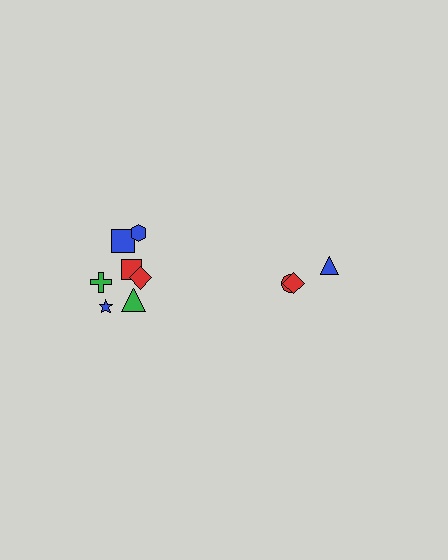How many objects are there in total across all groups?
There are 10 objects.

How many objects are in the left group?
There are 7 objects.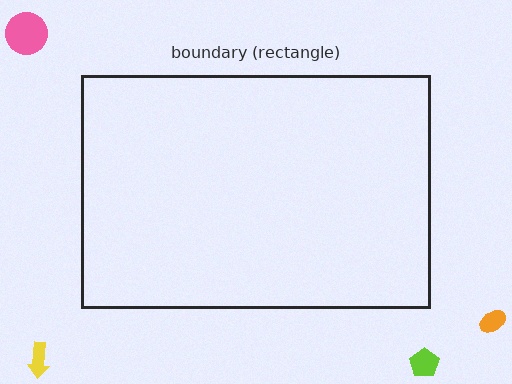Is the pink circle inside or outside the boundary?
Outside.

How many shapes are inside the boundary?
0 inside, 4 outside.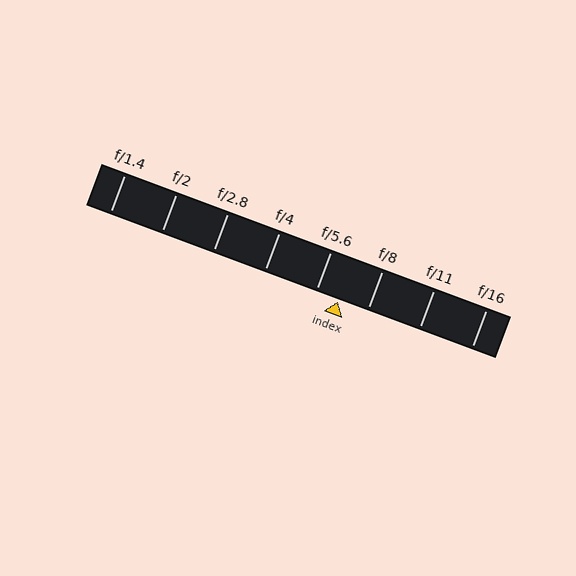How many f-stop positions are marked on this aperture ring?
There are 8 f-stop positions marked.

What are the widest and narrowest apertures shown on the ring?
The widest aperture shown is f/1.4 and the narrowest is f/16.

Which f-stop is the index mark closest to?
The index mark is closest to f/5.6.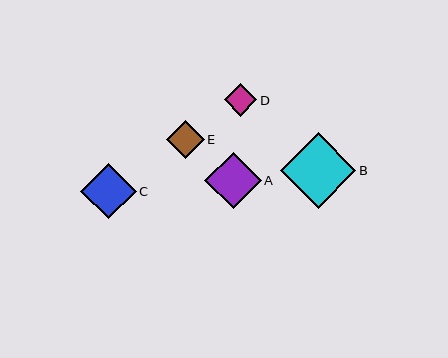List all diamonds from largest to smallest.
From largest to smallest: B, A, C, E, D.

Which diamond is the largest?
Diamond B is the largest with a size of approximately 75 pixels.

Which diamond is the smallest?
Diamond D is the smallest with a size of approximately 32 pixels.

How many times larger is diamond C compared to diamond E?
Diamond C is approximately 1.5 times the size of diamond E.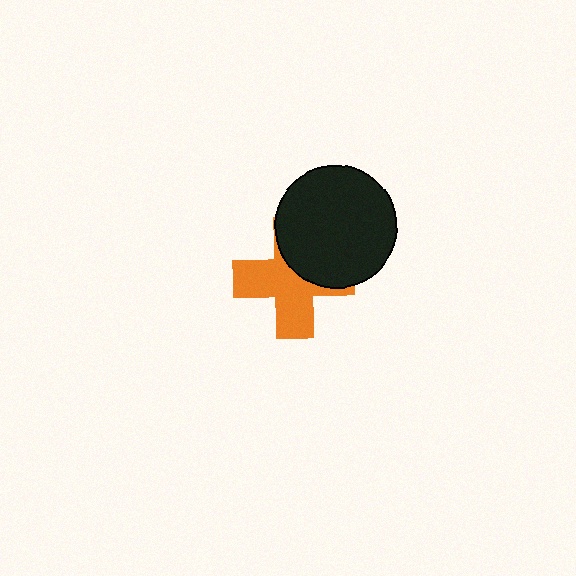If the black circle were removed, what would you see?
You would see the complete orange cross.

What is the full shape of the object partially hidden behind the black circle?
The partially hidden object is an orange cross.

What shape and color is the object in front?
The object in front is a black circle.